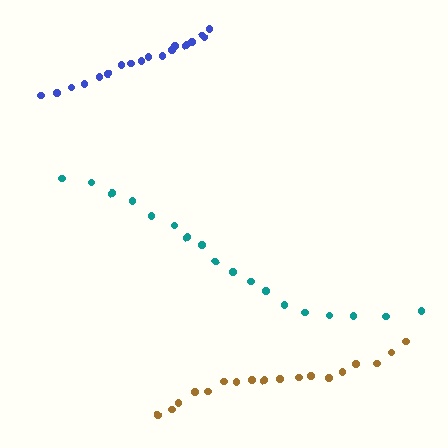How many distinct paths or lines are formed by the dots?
There are 3 distinct paths.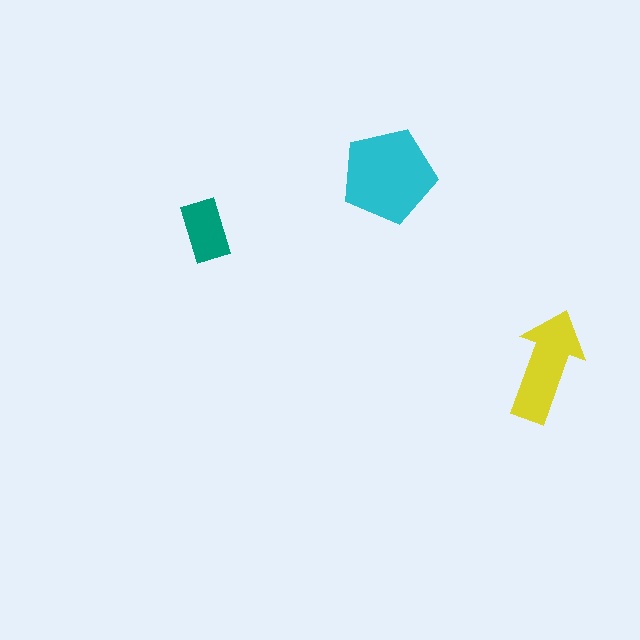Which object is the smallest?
The teal rectangle.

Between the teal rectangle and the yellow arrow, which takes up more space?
The yellow arrow.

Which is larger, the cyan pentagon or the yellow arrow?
The cyan pentagon.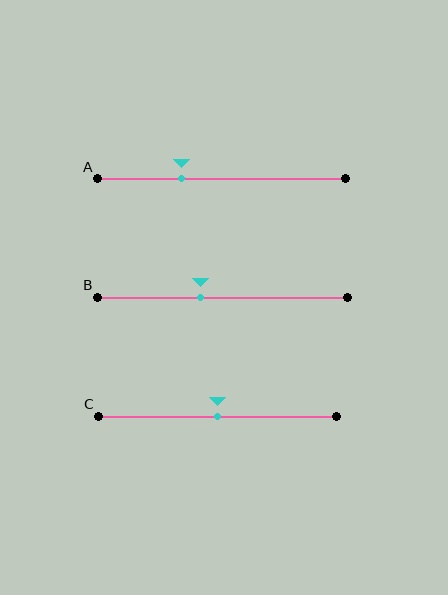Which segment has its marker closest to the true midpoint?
Segment C has its marker closest to the true midpoint.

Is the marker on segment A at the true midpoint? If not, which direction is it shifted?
No, the marker on segment A is shifted to the left by about 16% of the segment length.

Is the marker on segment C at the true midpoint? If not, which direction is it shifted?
Yes, the marker on segment C is at the true midpoint.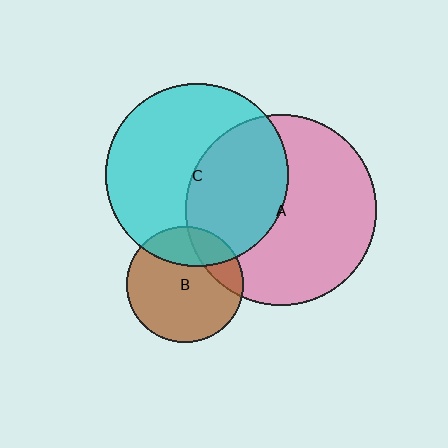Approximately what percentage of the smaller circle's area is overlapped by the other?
Approximately 20%.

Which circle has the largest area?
Circle A (pink).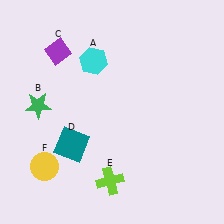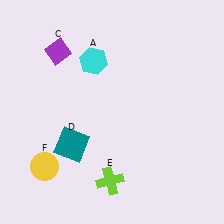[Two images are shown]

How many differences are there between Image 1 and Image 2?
There is 1 difference between the two images.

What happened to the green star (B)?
The green star (B) was removed in Image 2. It was in the top-left area of Image 1.